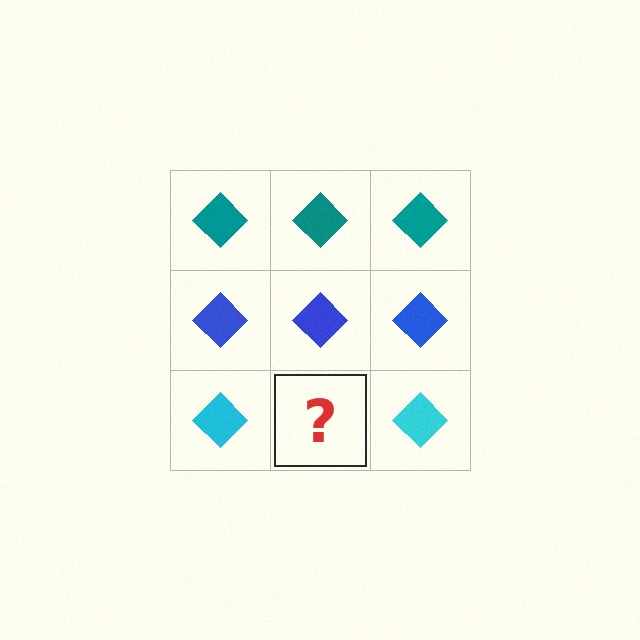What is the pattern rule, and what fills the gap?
The rule is that each row has a consistent color. The gap should be filled with a cyan diamond.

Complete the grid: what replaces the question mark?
The question mark should be replaced with a cyan diamond.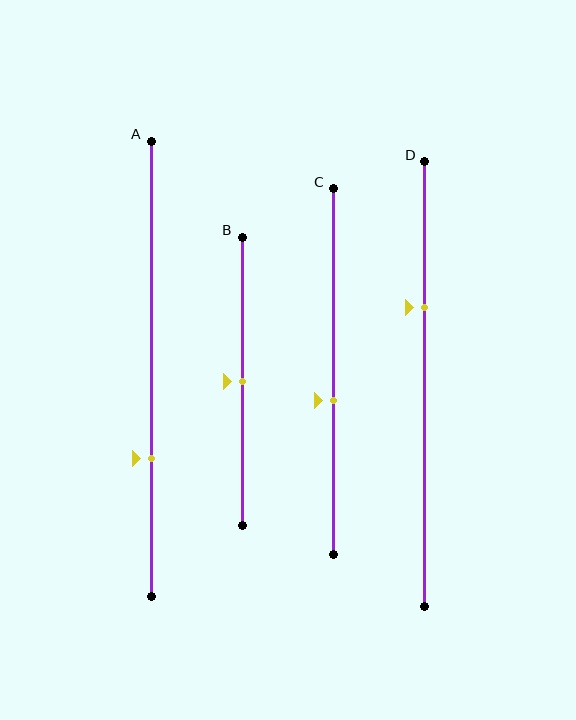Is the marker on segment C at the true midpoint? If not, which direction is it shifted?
No, the marker on segment C is shifted downward by about 8% of the segment length.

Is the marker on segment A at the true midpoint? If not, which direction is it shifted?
No, the marker on segment A is shifted downward by about 20% of the segment length.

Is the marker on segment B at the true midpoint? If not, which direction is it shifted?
Yes, the marker on segment B is at the true midpoint.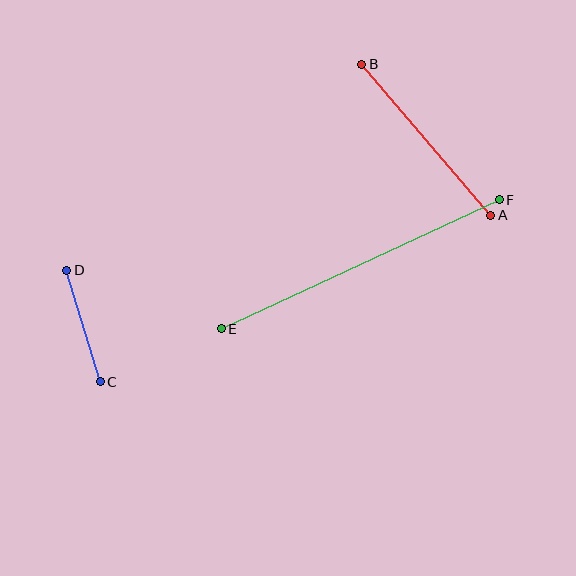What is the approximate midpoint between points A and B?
The midpoint is at approximately (426, 140) pixels.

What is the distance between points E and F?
The distance is approximately 306 pixels.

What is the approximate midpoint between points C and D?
The midpoint is at approximately (84, 326) pixels.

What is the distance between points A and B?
The distance is approximately 198 pixels.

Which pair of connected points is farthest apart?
Points E and F are farthest apart.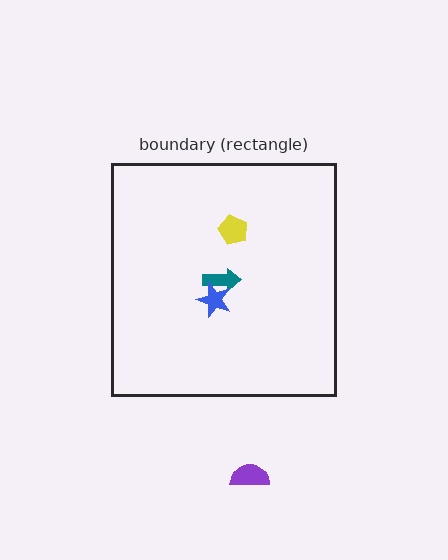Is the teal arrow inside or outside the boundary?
Inside.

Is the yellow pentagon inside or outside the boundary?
Inside.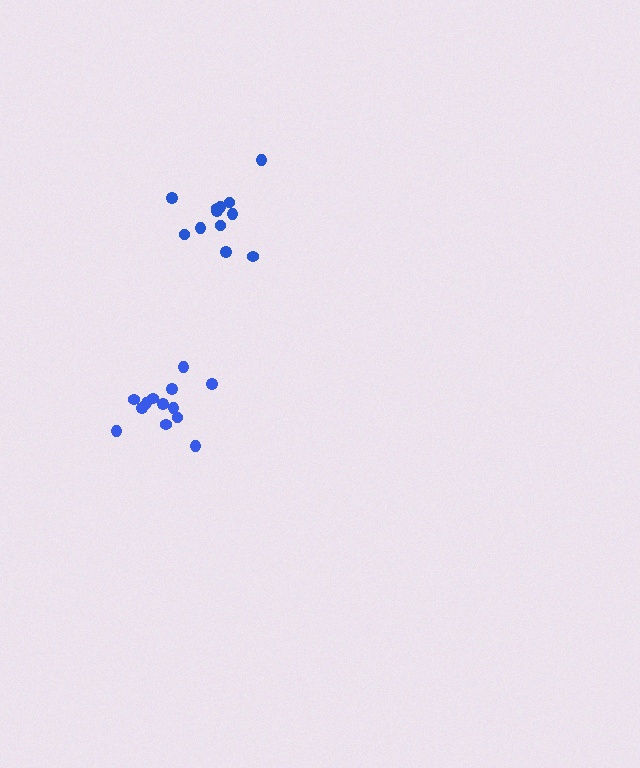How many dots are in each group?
Group 1: 13 dots, Group 2: 13 dots (26 total).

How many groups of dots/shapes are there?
There are 2 groups.